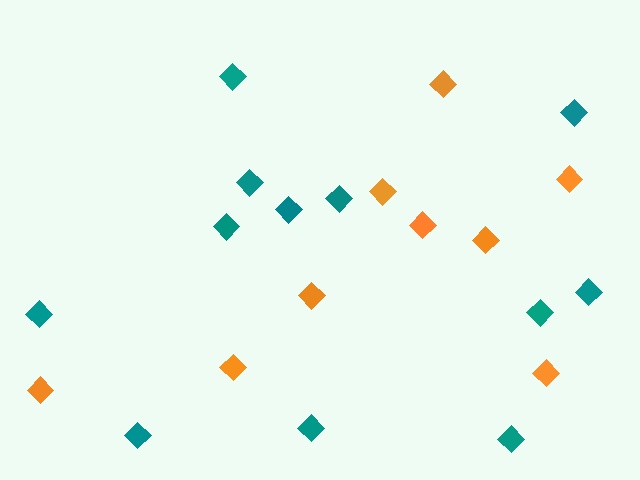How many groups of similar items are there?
There are 2 groups: one group of orange diamonds (9) and one group of teal diamonds (12).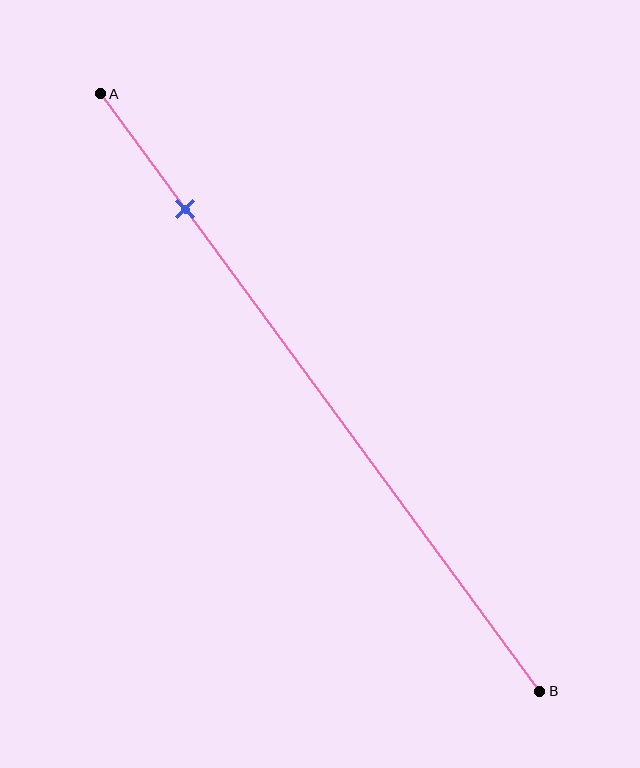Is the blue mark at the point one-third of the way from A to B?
No, the mark is at about 20% from A, not at the 33% one-third point.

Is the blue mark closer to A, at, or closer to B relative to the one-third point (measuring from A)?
The blue mark is closer to point A than the one-third point of segment AB.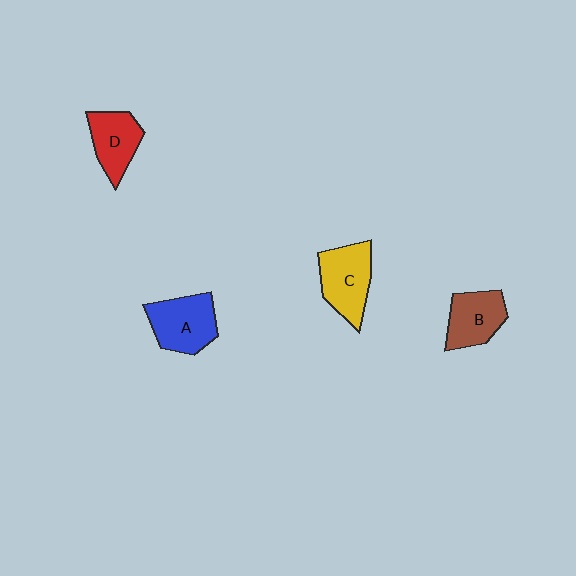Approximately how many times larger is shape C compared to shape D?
Approximately 1.2 times.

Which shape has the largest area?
Shape C (yellow).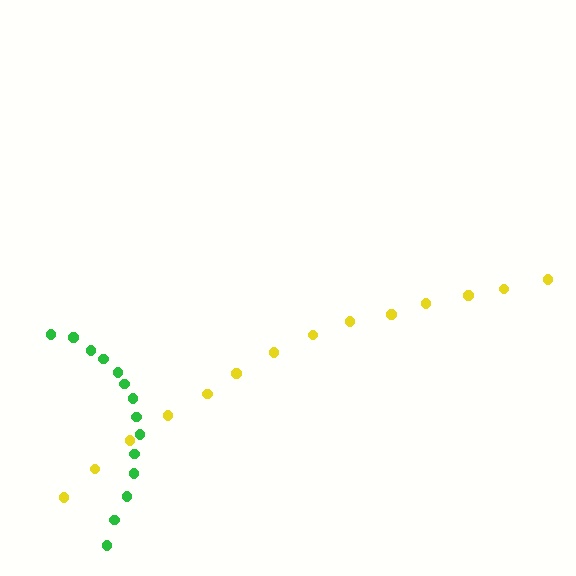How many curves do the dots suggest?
There are 2 distinct paths.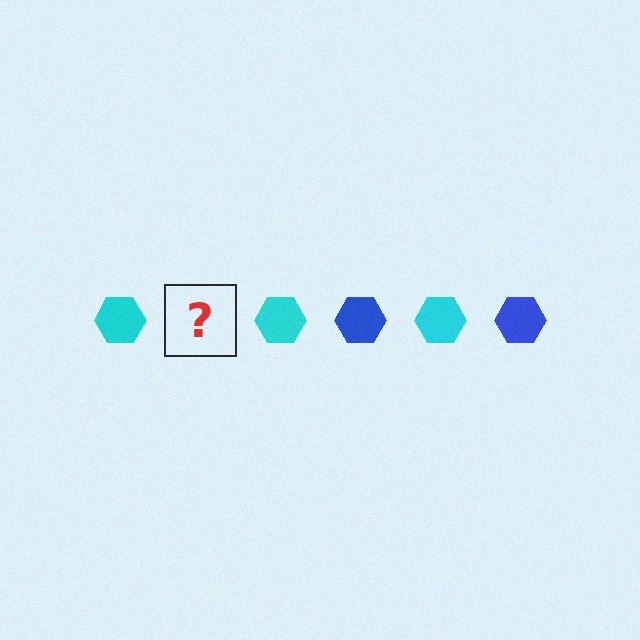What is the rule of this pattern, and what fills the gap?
The rule is that the pattern cycles through cyan, blue hexagons. The gap should be filled with a blue hexagon.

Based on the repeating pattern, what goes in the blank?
The blank should be a blue hexagon.